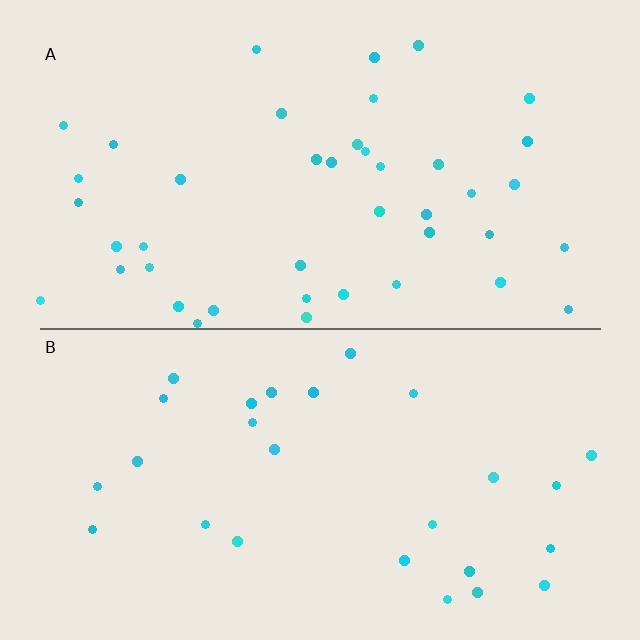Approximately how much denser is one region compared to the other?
Approximately 1.6× — region A over region B.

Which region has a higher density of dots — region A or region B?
A (the top).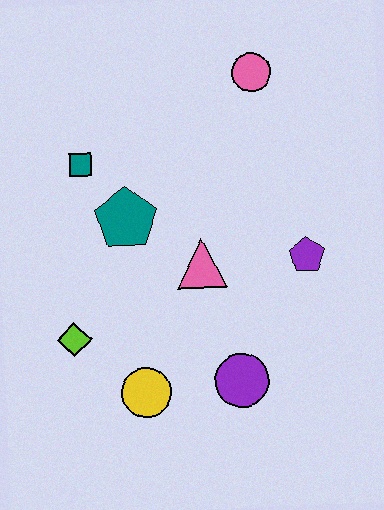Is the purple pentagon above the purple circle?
Yes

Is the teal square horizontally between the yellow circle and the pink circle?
No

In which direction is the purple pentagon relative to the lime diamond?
The purple pentagon is to the right of the lime diamond.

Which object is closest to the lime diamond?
The yellow circle is closest to the lime diamond.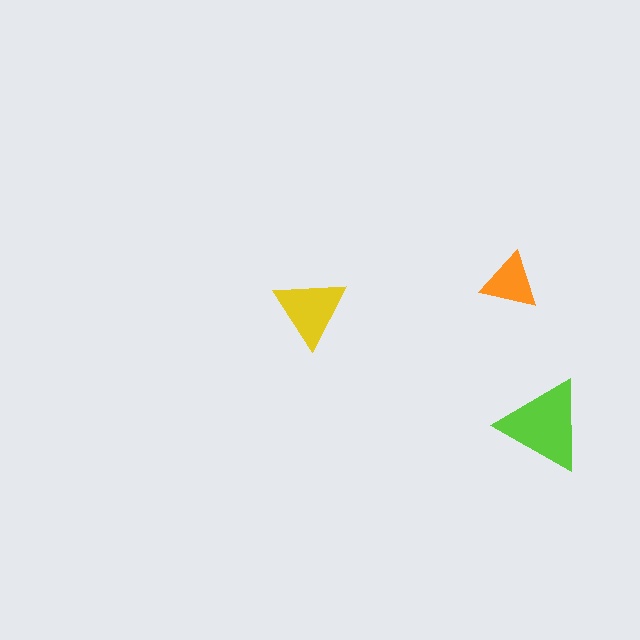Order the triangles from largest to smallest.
the lime one, the yellow one, the orange one.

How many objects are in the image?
There are 3 objects in the image.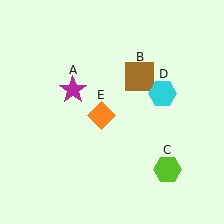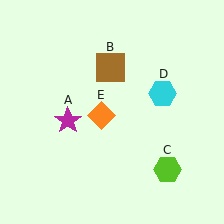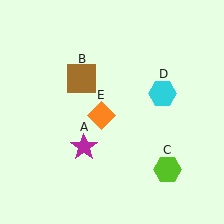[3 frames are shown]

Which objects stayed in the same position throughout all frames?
Lime hexagon (object C) and cyan hexagon (object D) and orange diamond (object E) remained stationary.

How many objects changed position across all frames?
2 objects changed position: magenta star (object A), brown square (object B).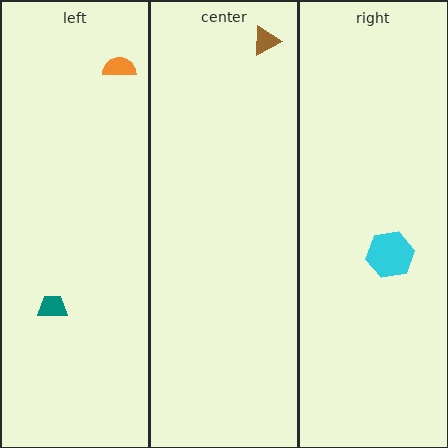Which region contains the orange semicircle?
The left region.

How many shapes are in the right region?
1.